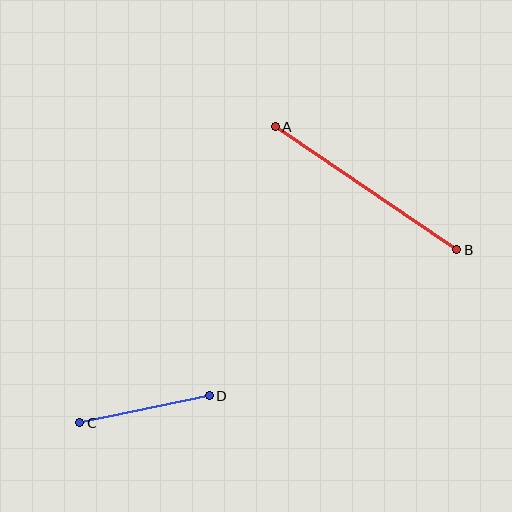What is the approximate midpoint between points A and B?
The midpoint is at approximately (366, 188) pixels.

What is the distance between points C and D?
The distance is approximately 132 pixels.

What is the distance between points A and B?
The distance is approximately 219 pixels.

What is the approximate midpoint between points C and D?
The midpoint is at approximately (145, 409) pixels.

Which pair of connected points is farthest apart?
Points A and B are farthest apart.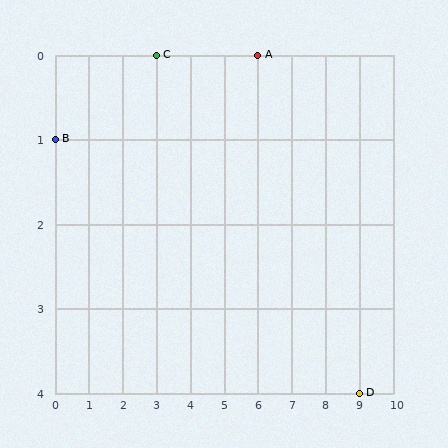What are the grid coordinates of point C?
Point C is at grid coordinates (3, 0).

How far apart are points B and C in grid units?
Points B and C are 3 columns and 1 row apart (about 3.2 grid units diagonally).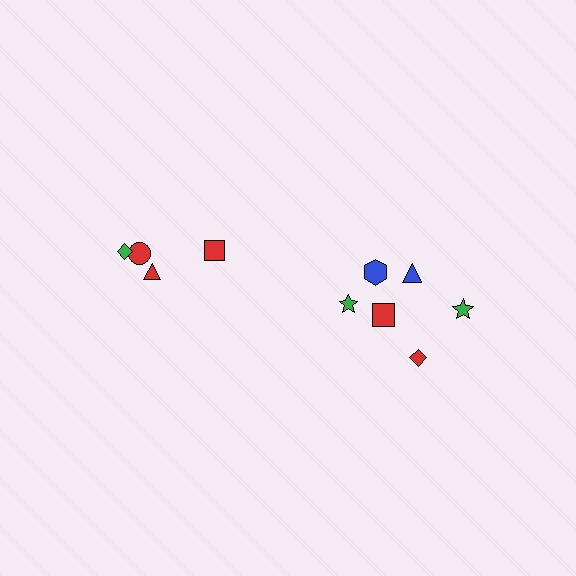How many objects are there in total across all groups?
There are 10 objects.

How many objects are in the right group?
There are 6 objects.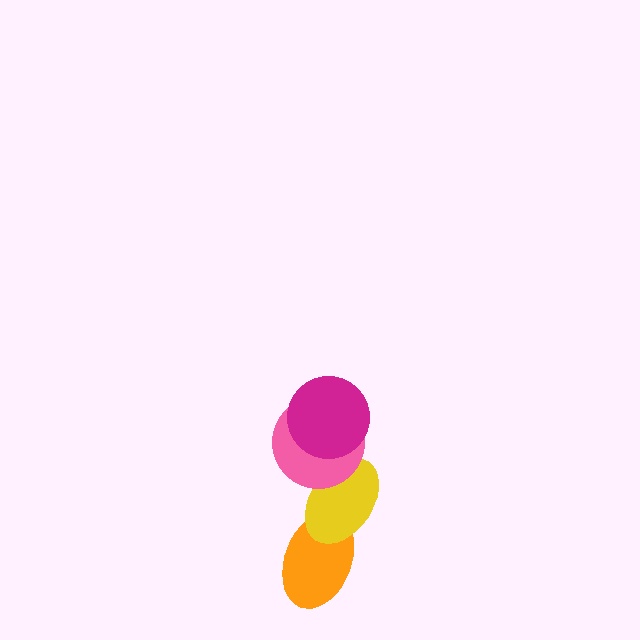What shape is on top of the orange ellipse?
The yellow ellipse is on top of the orange ellipse.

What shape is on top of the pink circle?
The magenta circle is on top of the pink circle.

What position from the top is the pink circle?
The pink circle is 2nd from the top.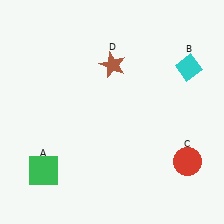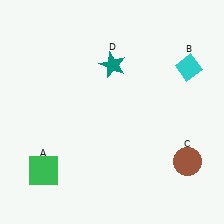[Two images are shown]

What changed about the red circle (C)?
In Image 1, C is red. In Image 2, it changed to brown.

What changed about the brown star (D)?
In Image 1, D is brown. In Image 2, it changed to teal.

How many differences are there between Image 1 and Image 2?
There are 2 differences between the two images.